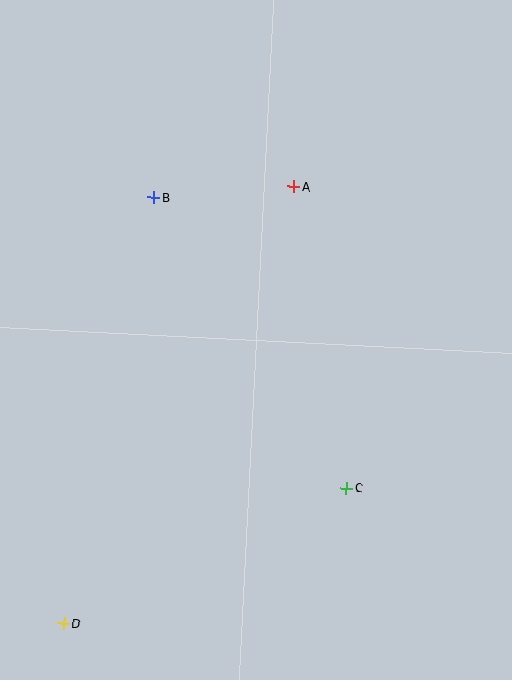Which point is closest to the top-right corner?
Point A is closest to the top-right corner.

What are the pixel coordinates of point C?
Point C is at (347, 488).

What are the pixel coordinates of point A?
Point A is at (293, 187).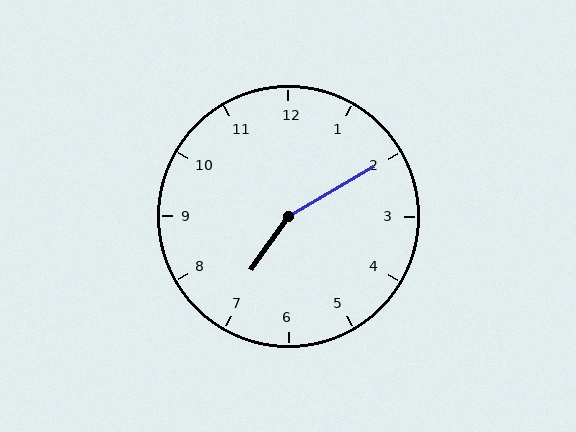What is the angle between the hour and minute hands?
Approximately 155 degrees.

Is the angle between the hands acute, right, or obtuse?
It is obtuse.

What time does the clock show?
7:10.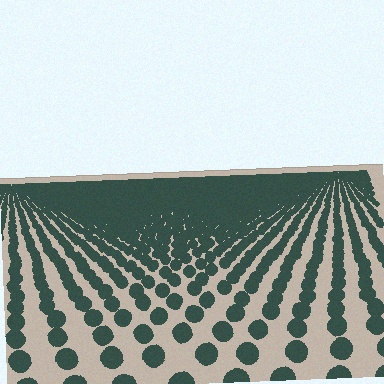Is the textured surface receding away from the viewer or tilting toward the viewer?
The surface is receding away from the viewer. Texture elements get smaller and denser toward the top.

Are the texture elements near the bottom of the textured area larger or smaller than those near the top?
Larger. Near the bottom, elements are closer to the viewer and appear at a bigger on-screen size.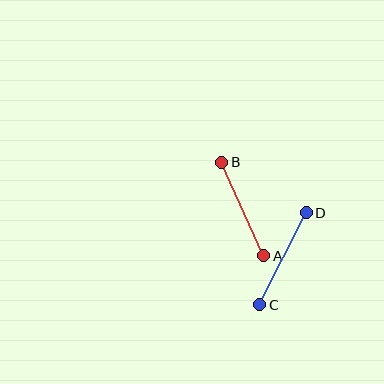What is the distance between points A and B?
The distance is approximately 103 pixels.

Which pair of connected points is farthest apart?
Points C and D are farthest apart.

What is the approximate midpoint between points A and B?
The midpoint is at approximately (243, 209) pixels.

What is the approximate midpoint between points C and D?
The midpoint is at approximately (283, 259) pixels.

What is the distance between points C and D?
The distance is approximately 103 pixels.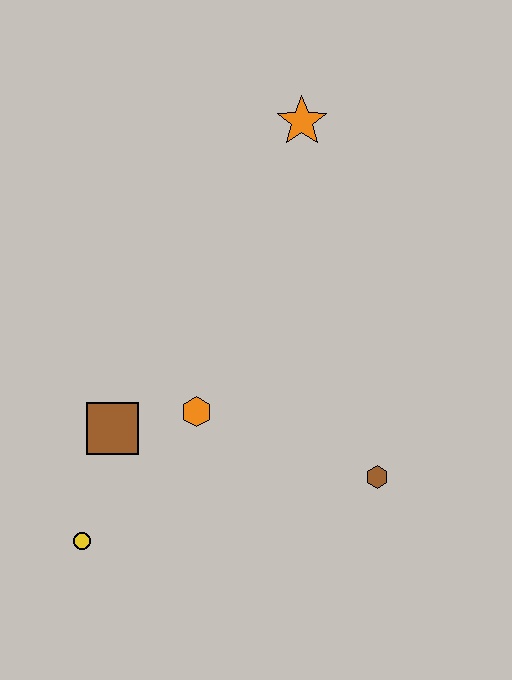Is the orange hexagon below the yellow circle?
No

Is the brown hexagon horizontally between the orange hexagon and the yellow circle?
No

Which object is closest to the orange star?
The orange hexagon is closest to the orange star.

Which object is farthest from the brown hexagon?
The orange star is farthest from the brown hexagon.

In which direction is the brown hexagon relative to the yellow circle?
The brown hexagon is to the right of the yellow circle.